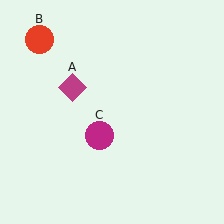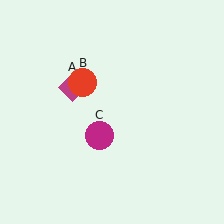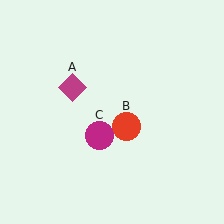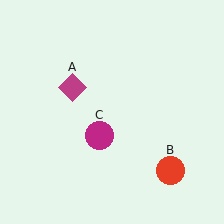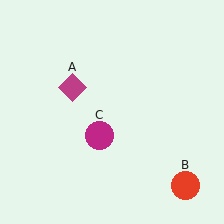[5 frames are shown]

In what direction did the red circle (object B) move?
The red circle (object B) moved down and to the right.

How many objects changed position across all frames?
1 object changed position: red circle (object B).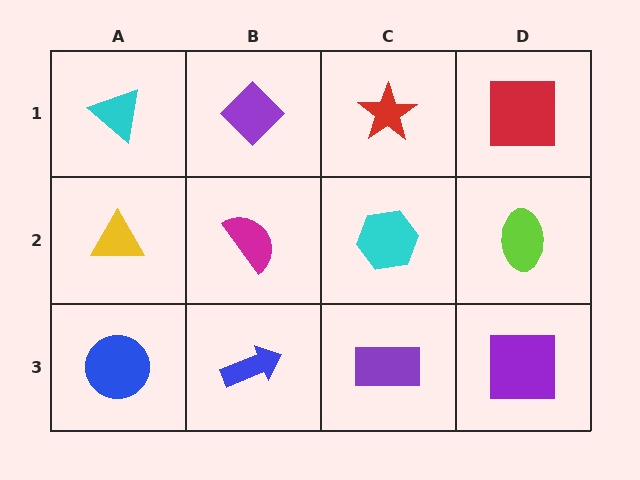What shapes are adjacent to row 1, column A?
A yellow triangle (row 2, column A), a purple diamond (row 1, column B).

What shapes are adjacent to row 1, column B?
A magenta semicircle (row 2, column B), a cyan triangle (row 1, column A), a red star (row 1, column C).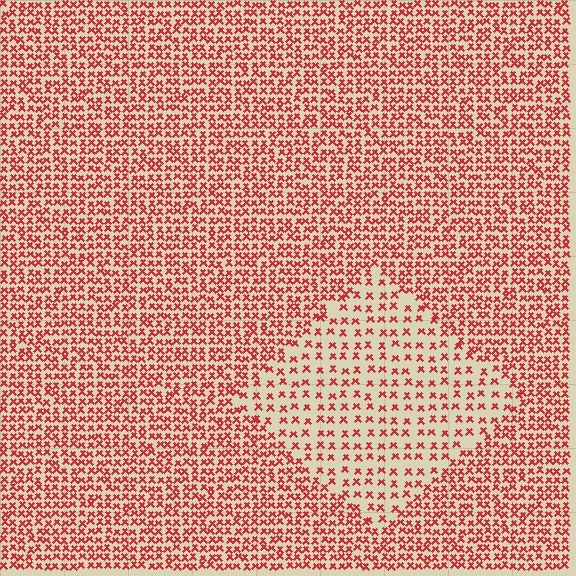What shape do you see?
I see a diamond.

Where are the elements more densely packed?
The elements are more densely packed outside the diamond boundary.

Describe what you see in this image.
The image contains small red elements arranged at two different densities. A diamond-shaped region is visible where the elements are less densely packed than the surrounding area.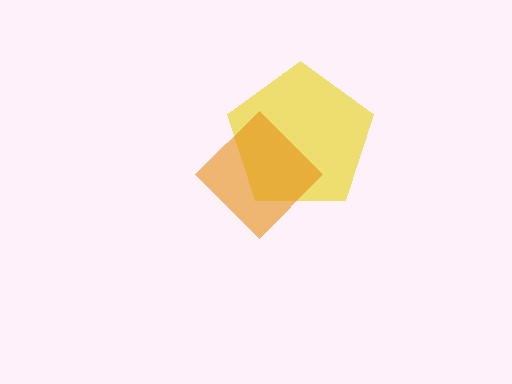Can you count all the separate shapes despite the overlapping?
Yes, there are 2 separate shapes.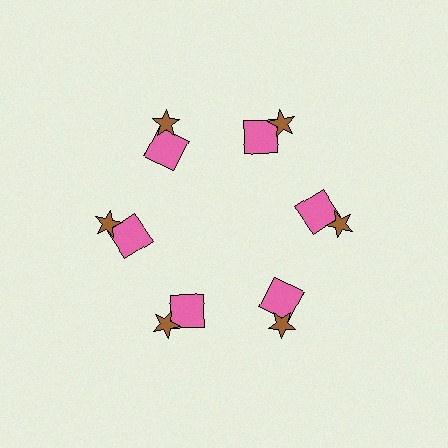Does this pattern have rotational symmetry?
Yes, this pattern has 6-fold rotational symmetry. It looks the same after rotating 60 degrees around the center.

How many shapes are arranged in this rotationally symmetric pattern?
There are 12 shapes, arranged in 6 groups of 2.